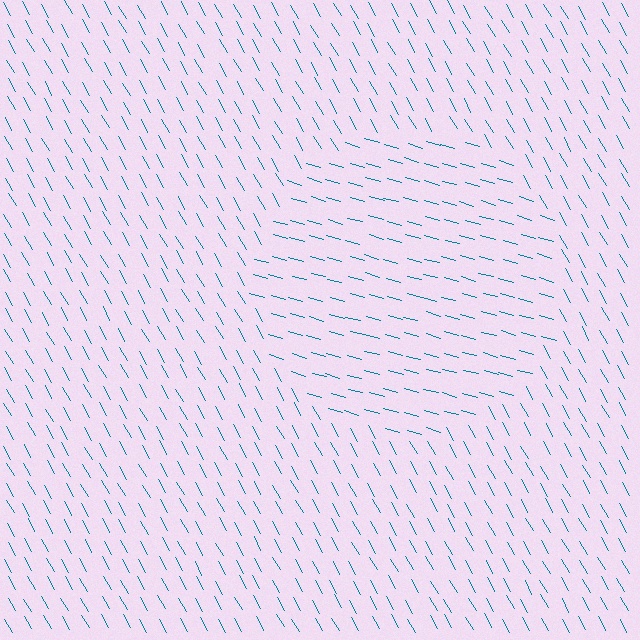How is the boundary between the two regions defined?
The boundary is defined purely by a change in line orientation (approximately 45 degrees difference). All lines are the same color and thickness.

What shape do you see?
I see a circle.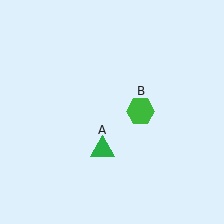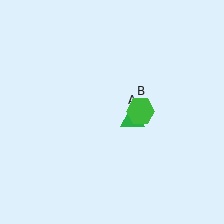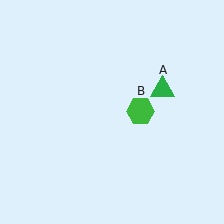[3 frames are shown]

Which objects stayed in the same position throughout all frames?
Green hexagon (object B) remained stationary.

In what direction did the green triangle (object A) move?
The green triangle (object A) moved up and to the right.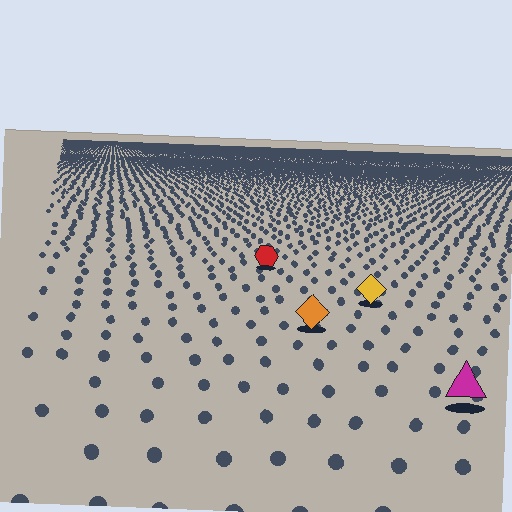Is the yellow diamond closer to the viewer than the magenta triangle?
No. The magenta triangle is closer — you can tell from the texture gradient: the ground texture is coarser near it.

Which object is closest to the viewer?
The magenta triangle is closest. The texture marks near it are larger and more spread out.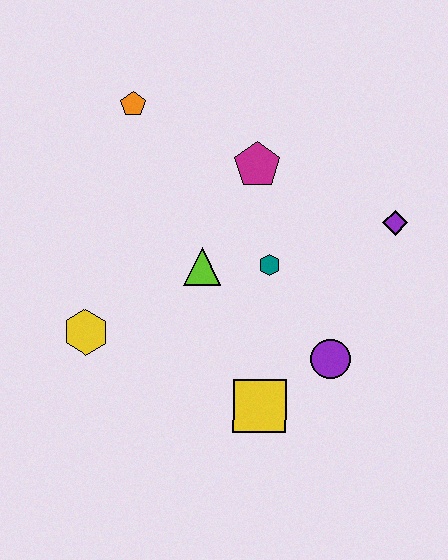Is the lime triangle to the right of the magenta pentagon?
No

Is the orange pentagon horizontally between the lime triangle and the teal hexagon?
No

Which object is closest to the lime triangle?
The teal hexagon is closest to the lime triangle.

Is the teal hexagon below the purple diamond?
Yes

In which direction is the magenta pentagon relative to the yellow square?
The magenta pentagon is above the yellow square.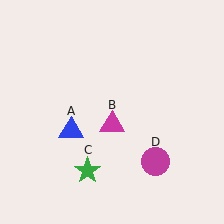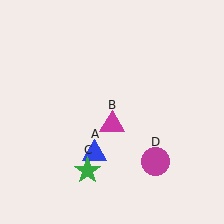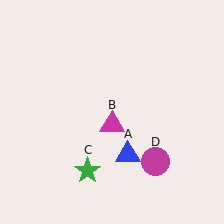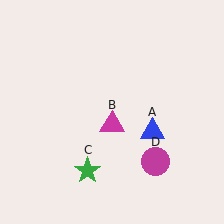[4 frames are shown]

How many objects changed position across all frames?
1 object changed position: blue triangle (object A).